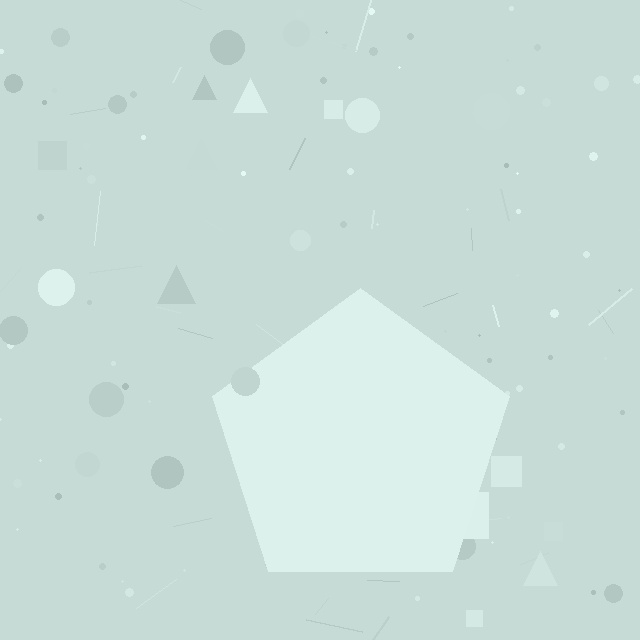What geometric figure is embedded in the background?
A pentagon is embedded in the background.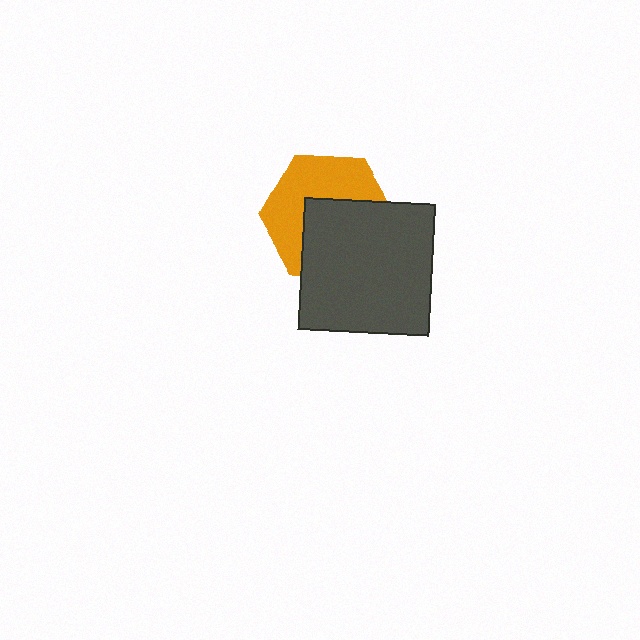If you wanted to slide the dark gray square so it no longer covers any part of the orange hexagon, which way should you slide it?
Slide it toward the lower-right — that is the most direct way to separate the two shapes.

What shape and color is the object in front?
The object in front is a dark gray square.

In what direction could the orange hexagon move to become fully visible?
The orange hexagon could move toward the upper-left. That would shift it out from behind the dark gray square entirely.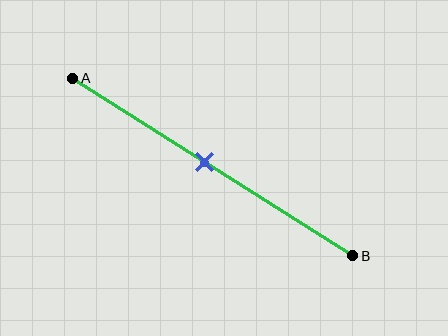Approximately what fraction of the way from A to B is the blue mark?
The blue mark is approximately 45% of the way from A to B.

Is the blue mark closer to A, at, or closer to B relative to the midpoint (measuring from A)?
The blue mark is approximately at the midpoint of segment AB.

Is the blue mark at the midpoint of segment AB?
Yes, the mark is approximately at the midpoint.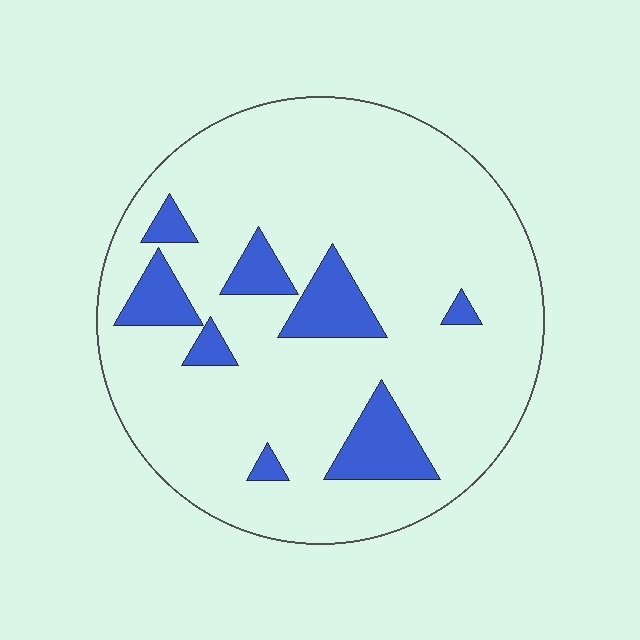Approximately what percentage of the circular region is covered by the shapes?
Approximately 15%.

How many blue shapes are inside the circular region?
8.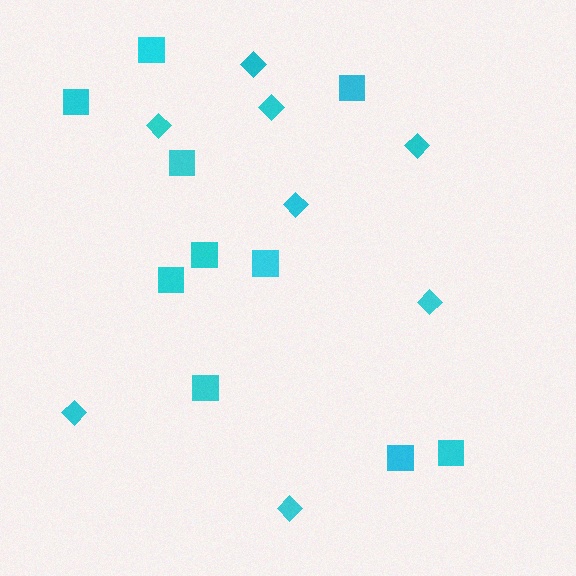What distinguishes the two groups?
There are 2 groups: one group of squares (10) and one group of diamonds (8).